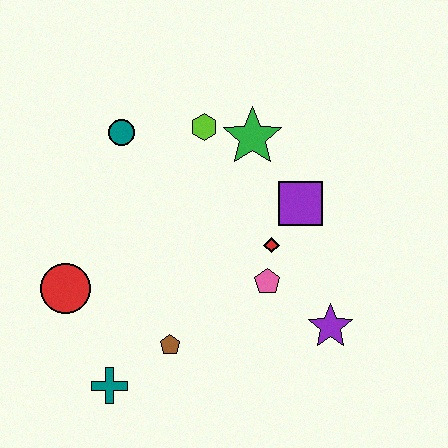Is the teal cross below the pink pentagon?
Yes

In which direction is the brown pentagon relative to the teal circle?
The brown pentagon is below the teal circle.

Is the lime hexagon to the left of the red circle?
No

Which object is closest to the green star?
The lime hexagon is closest to the green star.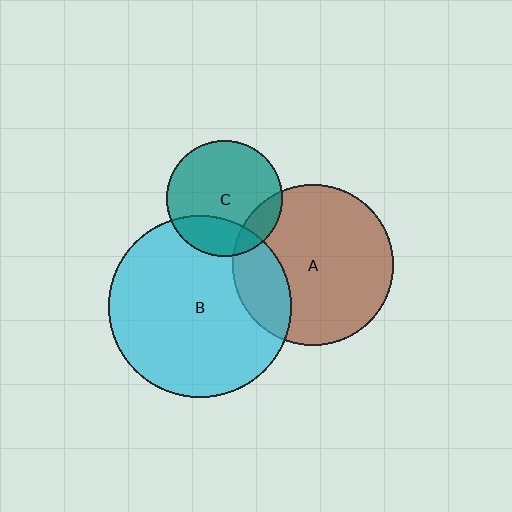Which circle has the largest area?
Circle B (cyan).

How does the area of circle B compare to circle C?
Approximately 2.5 times.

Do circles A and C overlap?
Yes.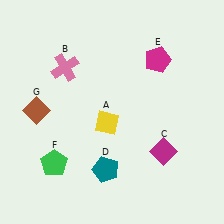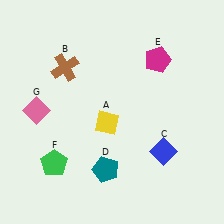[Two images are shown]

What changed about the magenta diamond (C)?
In Image 1, C is magenta. In Image 2, it changed to blue.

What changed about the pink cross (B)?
In Image 1, B is pink. In Image 2, it changed to brown.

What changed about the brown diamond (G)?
In Image 1, G is brown. In Image 2, it changed to pink.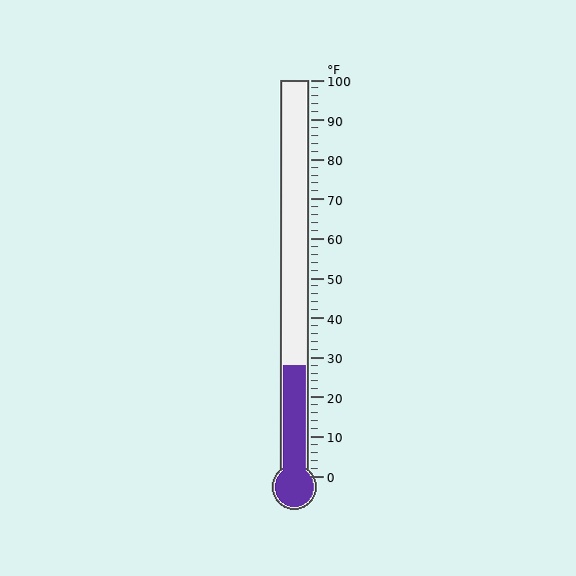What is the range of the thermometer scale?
The thermometer scale ranges from 0°F to 100°F.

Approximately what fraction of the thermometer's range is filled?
The thermometer is filled to approximately 30% of its range.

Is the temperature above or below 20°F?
The temperature is above 20°F.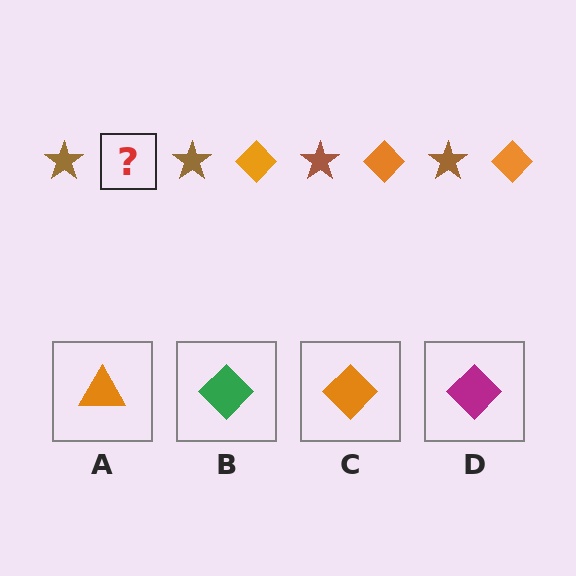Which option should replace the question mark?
Option C.